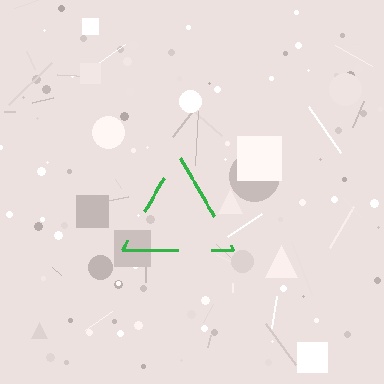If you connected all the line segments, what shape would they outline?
They would outline a triangle.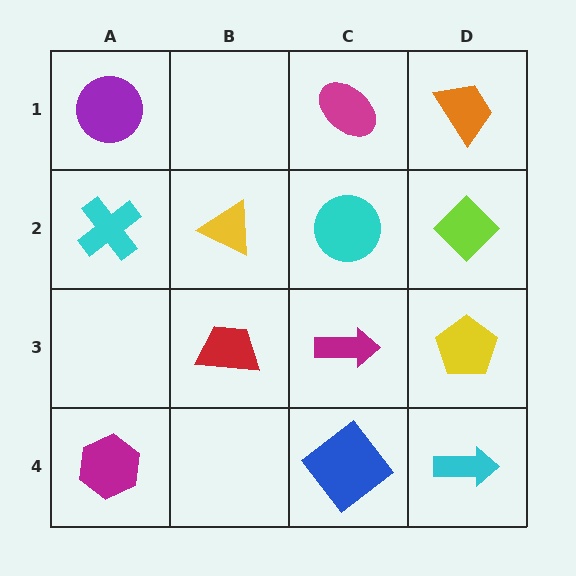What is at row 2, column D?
A lime diamond.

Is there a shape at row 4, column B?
No, that cell is empty.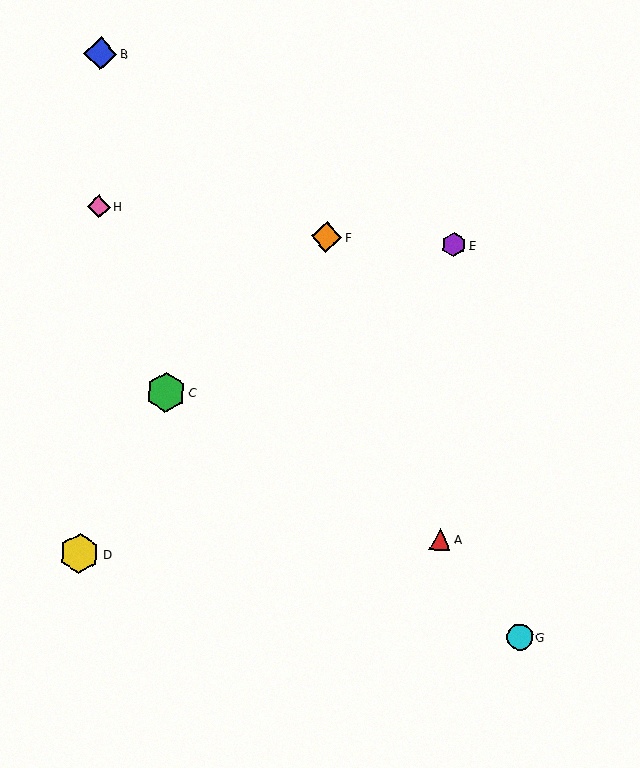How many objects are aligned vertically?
2 objects (A, E) are aligned vertically.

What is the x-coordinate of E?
Object E is at x≈454.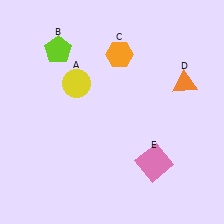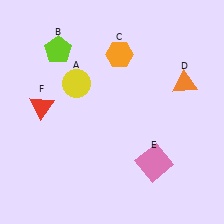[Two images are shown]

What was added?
A red triangle (F) was added in Image 2.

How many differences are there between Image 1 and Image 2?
There is 1 difference between the two images.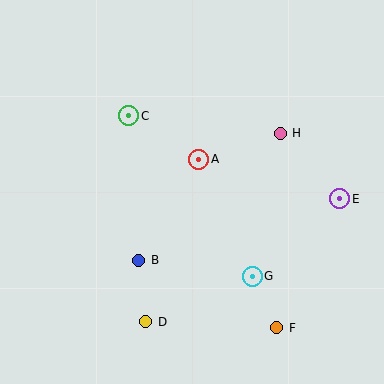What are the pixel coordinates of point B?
Point B is at (139, 260).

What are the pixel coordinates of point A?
Point A is at (198, 159).